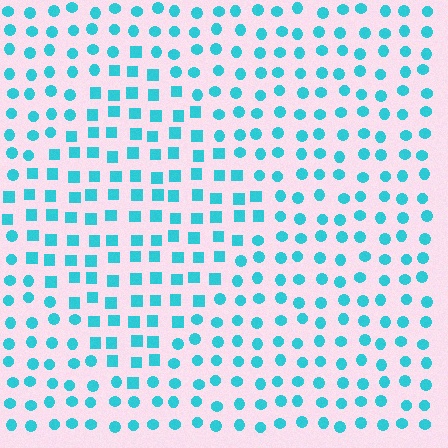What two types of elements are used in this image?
The image uses squares inside the diamond region and circles outside it.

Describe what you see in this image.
The image is filled with small cyan elements arranged in a uniform grid. A diamond-shaped region contains squares, while the surrounding area contains circles. The boundary is defined purely by the change in element shape.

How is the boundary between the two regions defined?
The boundary is defined by a change in element shape: squares inside vs. circles outside. All elements share the same color and spacing.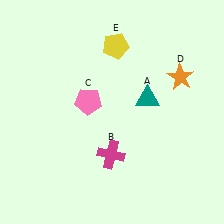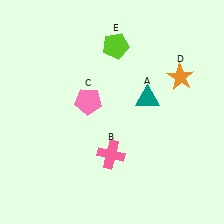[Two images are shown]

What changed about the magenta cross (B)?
In Image 1, B is magenta. In Image 2, it changed to pink.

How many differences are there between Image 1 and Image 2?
There are 2 differences between the two images.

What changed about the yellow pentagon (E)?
In Image 1, E is yellow. In Image 2, it changed to lime.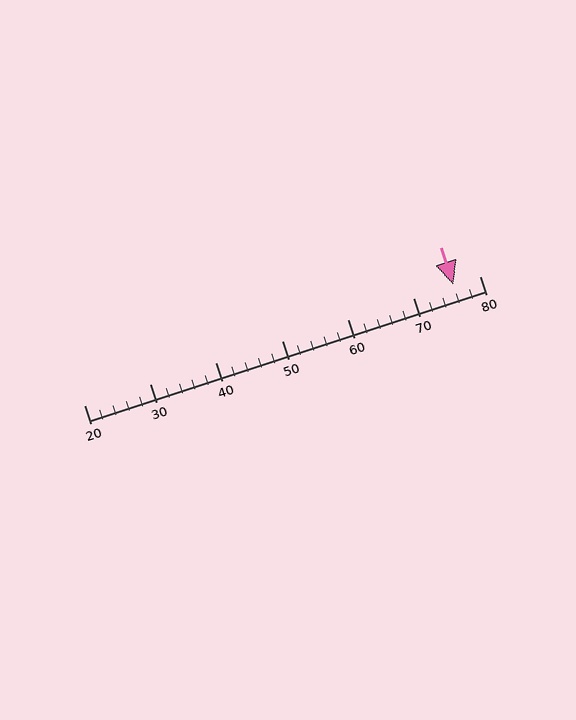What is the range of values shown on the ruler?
The ruler shows values from 20 to 80.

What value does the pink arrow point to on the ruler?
The pink arrow points to approximately 76.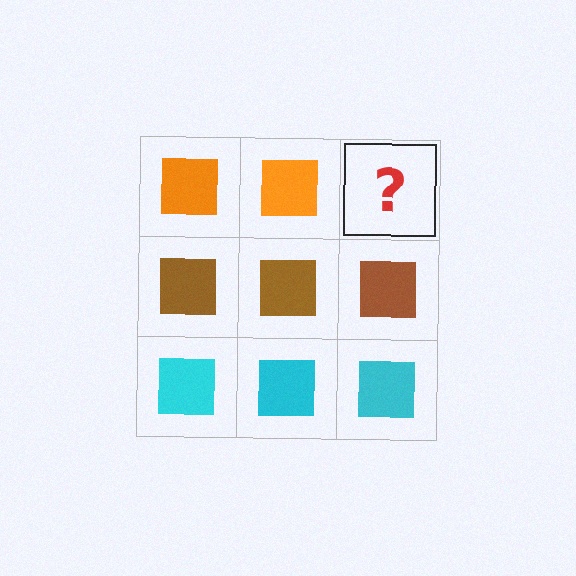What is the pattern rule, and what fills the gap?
The rule is that each row has a consistent color. The gap should be filled with an orange square.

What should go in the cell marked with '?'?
The missing cell should contain an orange square.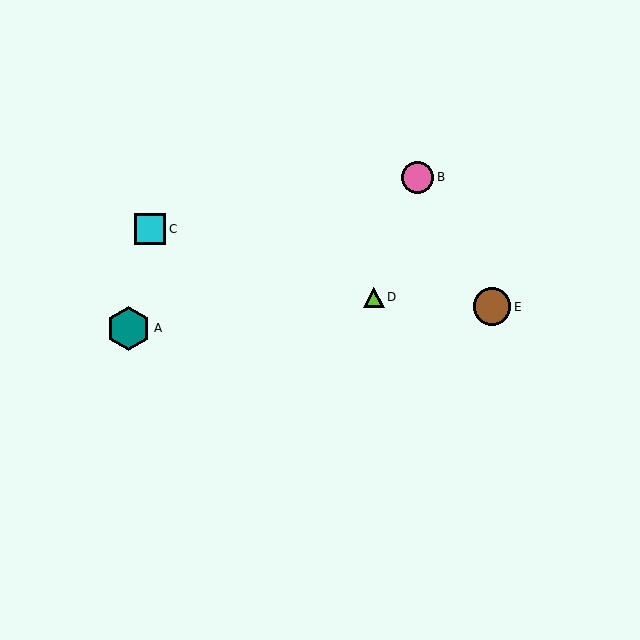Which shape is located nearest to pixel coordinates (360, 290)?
The lime triangle (labeled D) at (374, 297) is nearest to that location.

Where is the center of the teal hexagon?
The center of the teal hexagon is at (129, 328).